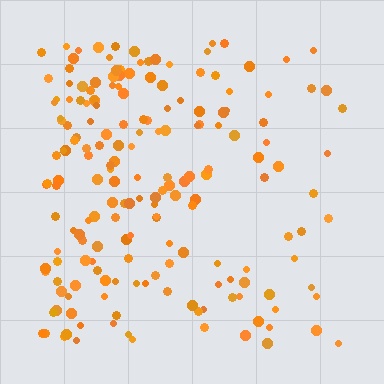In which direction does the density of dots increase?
From right to left, with the left side densest.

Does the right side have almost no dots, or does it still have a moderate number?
Still a moderate number, just noticeably fewer than the left.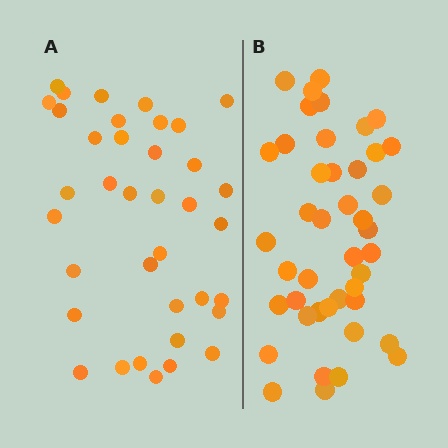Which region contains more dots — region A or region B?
Region B (the right region) has more dots.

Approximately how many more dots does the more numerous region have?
Region B has about 6 more dots than region A.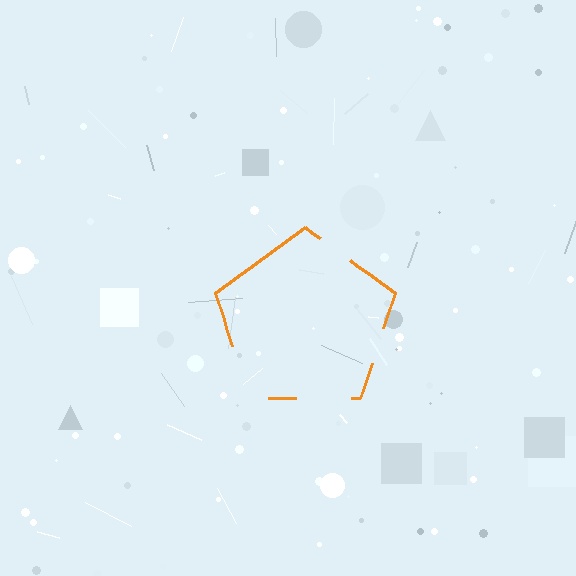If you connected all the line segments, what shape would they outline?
They would outline a pentagon.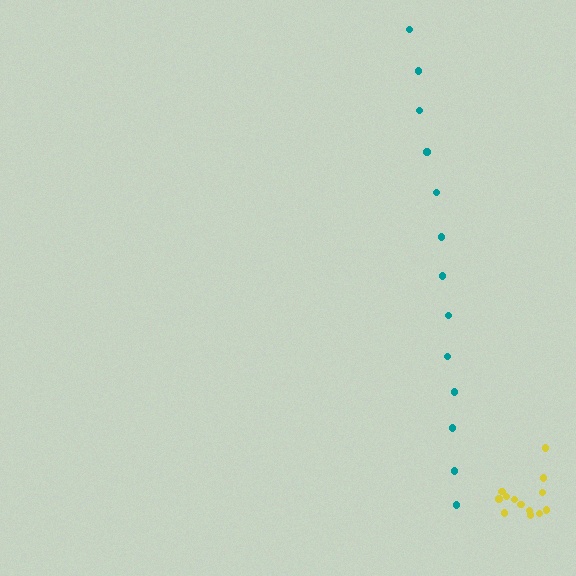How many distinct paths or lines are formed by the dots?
There are 2 distinct paths.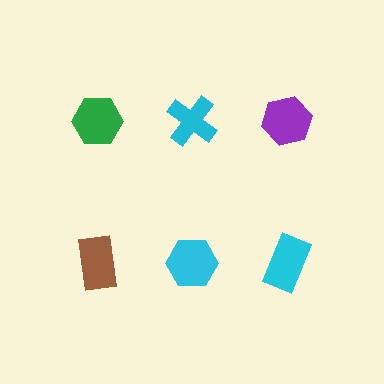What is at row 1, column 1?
A green hexagon.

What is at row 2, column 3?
A cyan rectangle.